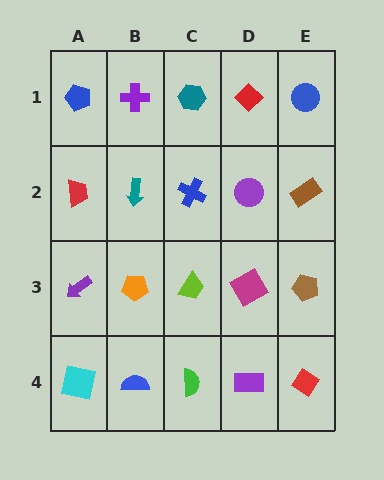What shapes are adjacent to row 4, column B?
An orange pentagon (row 3, column B), a cyan square (row 4, column A), a green semicircle (row 4, column C).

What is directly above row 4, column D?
A magenta square.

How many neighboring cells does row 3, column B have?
4.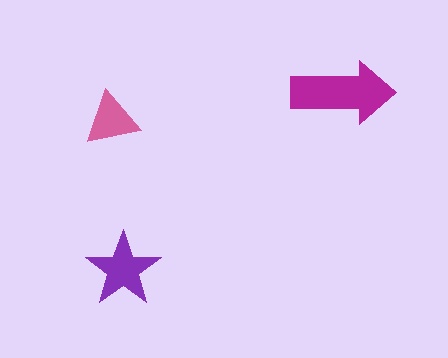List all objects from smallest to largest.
The pink triangle, the purple star, the magenta arrow.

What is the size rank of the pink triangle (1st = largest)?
3rd.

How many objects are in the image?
There are 3 objects in the image.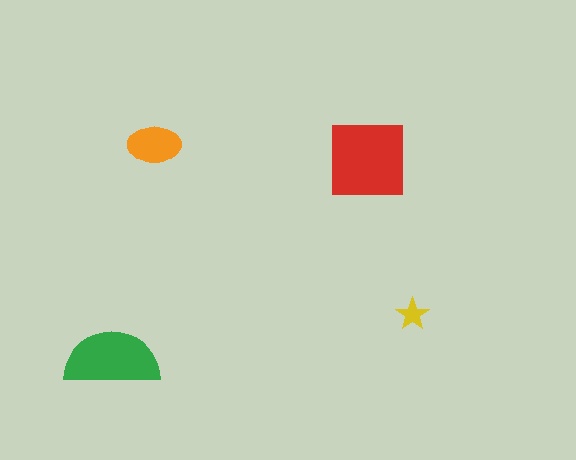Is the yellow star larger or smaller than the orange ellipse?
Smaller.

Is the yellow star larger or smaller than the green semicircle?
Smaller.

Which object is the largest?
The red square.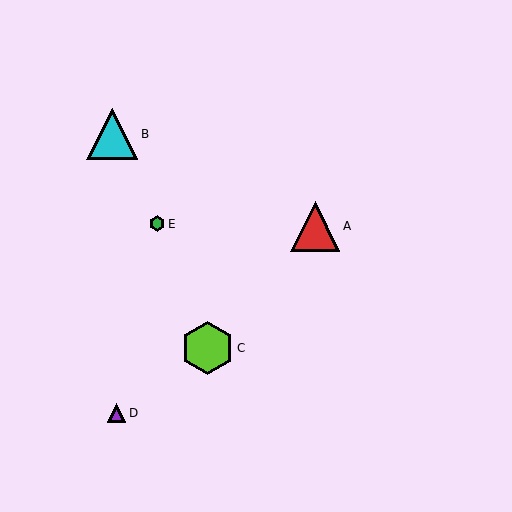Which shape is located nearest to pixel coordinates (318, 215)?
The red triangle (labeled A) at (315, 226) is nearest to that location.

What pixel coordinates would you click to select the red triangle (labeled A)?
Click at (315, 226) to select the red triangle A.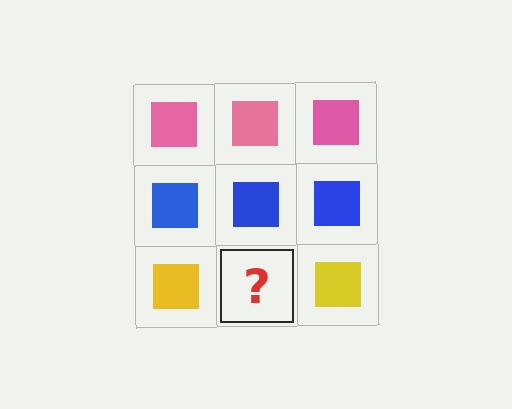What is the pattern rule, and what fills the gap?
The rule is that each row has a consistent color. The gap should be filled with a yellow square.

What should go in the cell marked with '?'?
The missing cell should contain a yellow square.